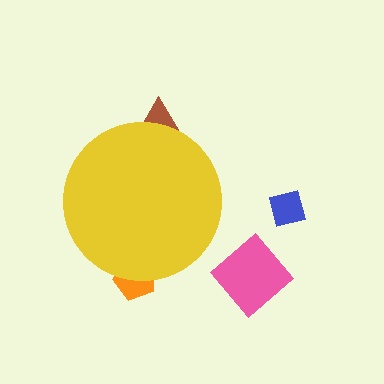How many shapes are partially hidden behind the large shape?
2 shapes are partially hidden.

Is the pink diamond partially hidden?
No, the pink diamond is fully visible.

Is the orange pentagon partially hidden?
Yes, the orange pentagon is partially hidden behind the yellow circle.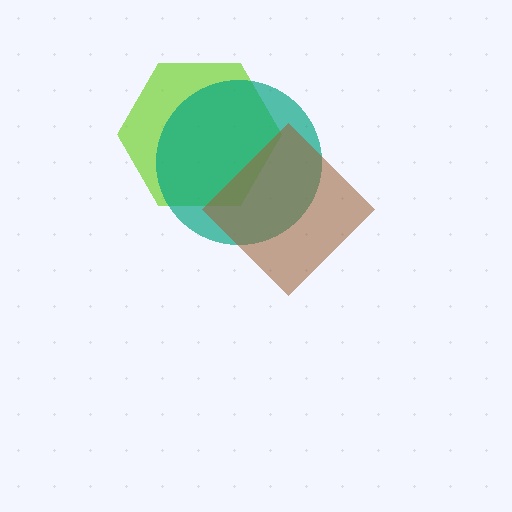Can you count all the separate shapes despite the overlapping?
Yes, there are 3 separate shapes.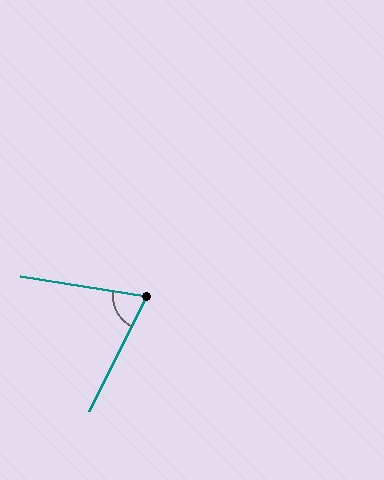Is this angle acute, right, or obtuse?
It is acute.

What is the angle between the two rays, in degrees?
Approximately 72 degrees.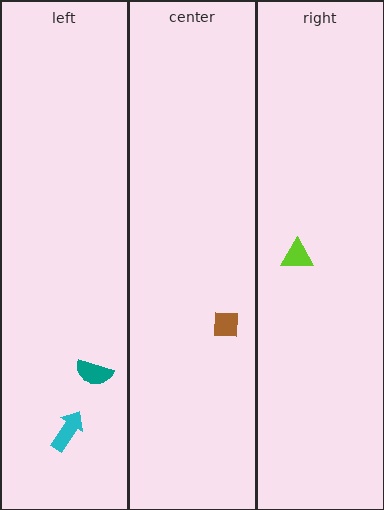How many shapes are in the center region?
1.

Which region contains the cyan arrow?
The left region.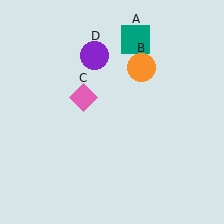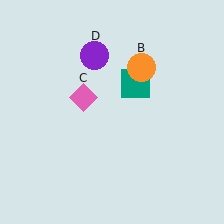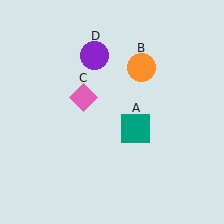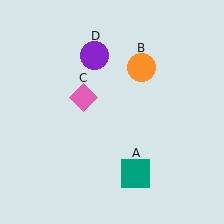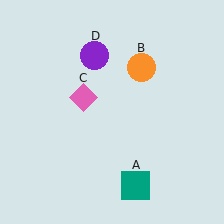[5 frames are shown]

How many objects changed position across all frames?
1 object changed position: teal square (object A).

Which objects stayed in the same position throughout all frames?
Orange circle (object B) and pink diamond (object C) and purple circle (object D) remained stationary.